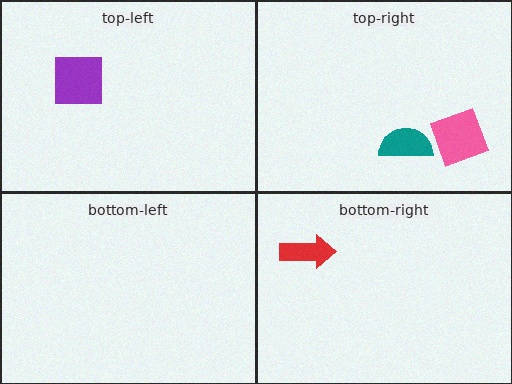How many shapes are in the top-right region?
2.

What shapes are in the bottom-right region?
The red arrow.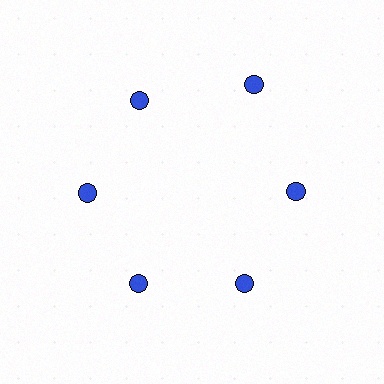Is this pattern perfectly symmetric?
No. The 6 blue circles are arranged in a ring, but one element near the 1 o'clock position is pushed outward from the center, breaking the 6-fold rotational symmetry.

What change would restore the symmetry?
The symmetry would be restored by moving it inward, back onto the ring so that all 6 circles sit at equal angles and equal distance from the center.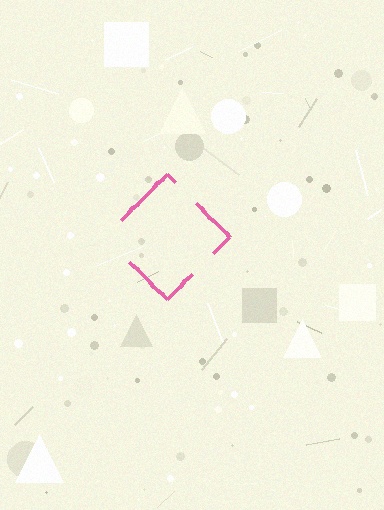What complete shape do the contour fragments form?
The contour fragments form a diamond.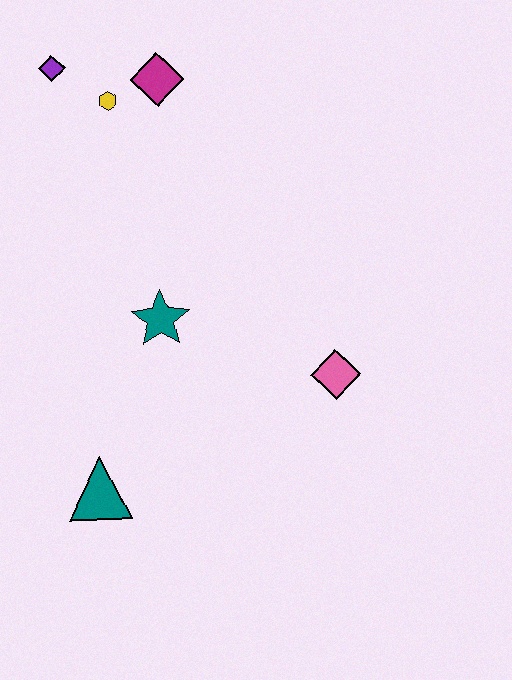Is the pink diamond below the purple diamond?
Yes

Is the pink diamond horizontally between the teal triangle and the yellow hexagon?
No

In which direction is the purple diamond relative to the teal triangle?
The purple diamond is above the teal triangle.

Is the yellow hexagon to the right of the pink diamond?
No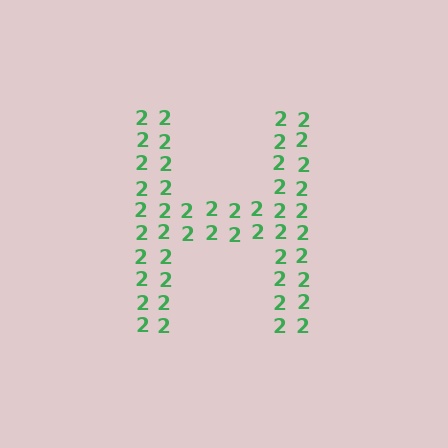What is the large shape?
The large shape is the letter H.